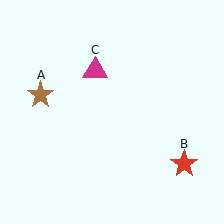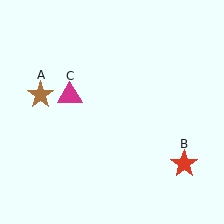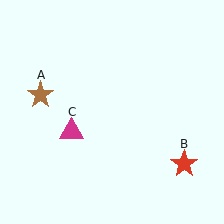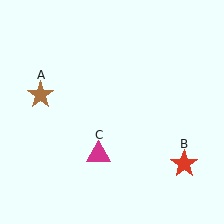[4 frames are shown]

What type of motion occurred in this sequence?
The magenta triangle (object C) rotated counterclockwise around the center of the scene.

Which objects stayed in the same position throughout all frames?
Brown star (object A) and red star (object B) remained stationary.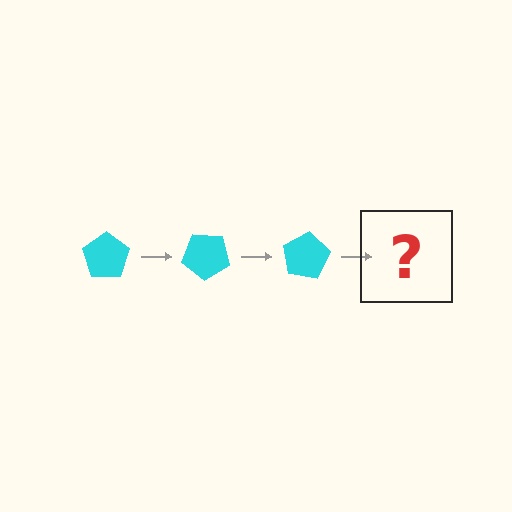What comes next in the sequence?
The next element should be a cyan pentagon rotated 120 degrees.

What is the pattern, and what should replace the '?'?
The pattern is that the pentagon rotates 40 degrees each step. The '?' should be a cyan pentagon rotated 120 degrees.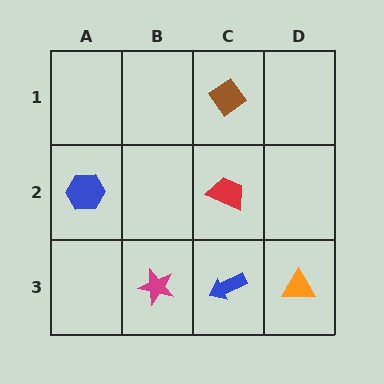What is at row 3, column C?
A blue arrow.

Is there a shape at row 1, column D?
No, that cell is empty.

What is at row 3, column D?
An orange triangle.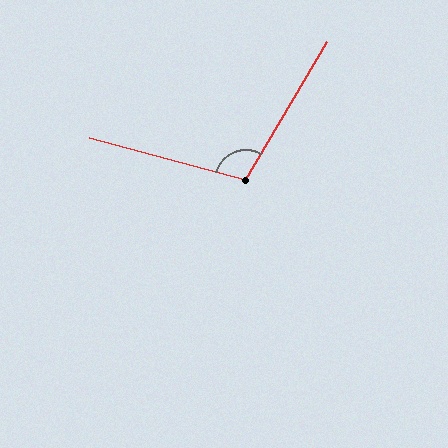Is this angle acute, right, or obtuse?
It is obtuse.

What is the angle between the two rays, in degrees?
Approximately 106 degrees.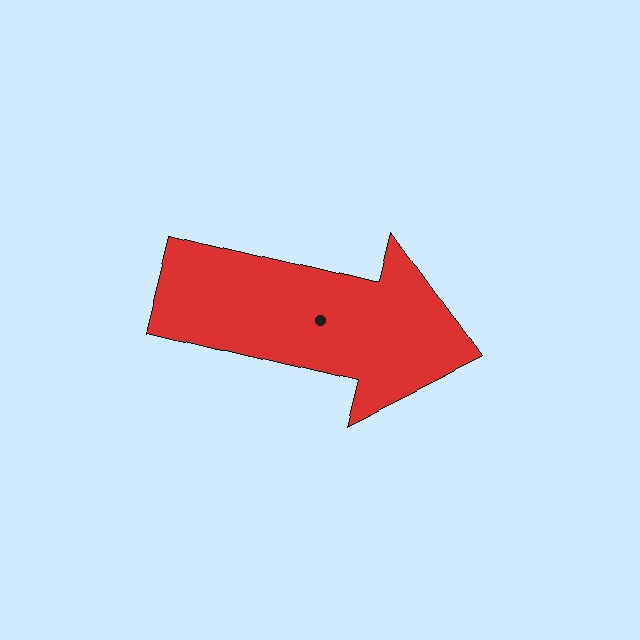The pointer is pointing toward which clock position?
Roughly 3 o'clock.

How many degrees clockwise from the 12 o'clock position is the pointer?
Approximately 104 degrees.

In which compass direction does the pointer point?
East.